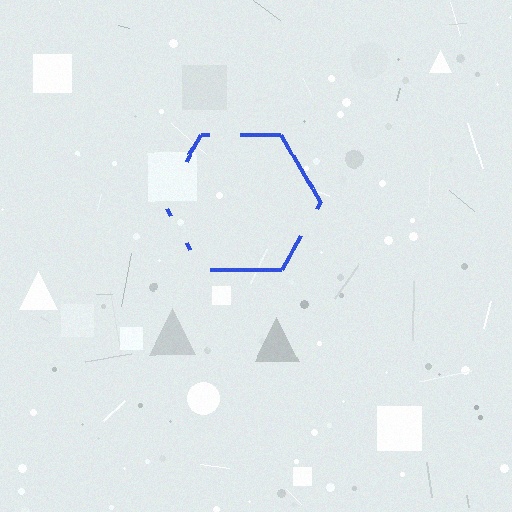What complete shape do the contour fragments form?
The contour fragments form a hexagon.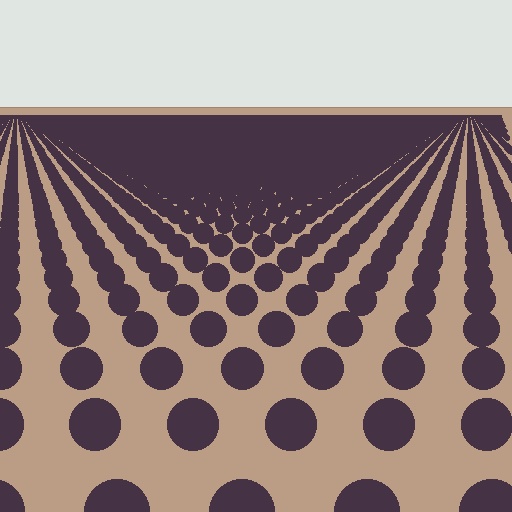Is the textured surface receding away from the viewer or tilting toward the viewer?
The surface is receding away from the viewer. Texture elements get smaller and denser toward the top.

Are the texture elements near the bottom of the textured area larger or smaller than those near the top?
Larger. Near the bottom, elements are closer to the viewer and appear at a bigger on-screen size.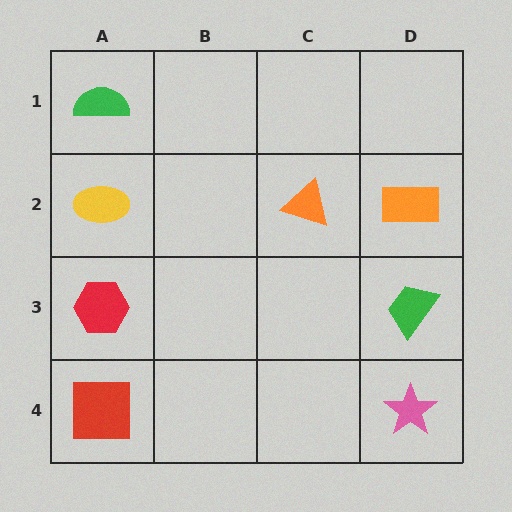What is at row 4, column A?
A red square.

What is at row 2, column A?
A yellow ellipse.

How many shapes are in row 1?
1 shape.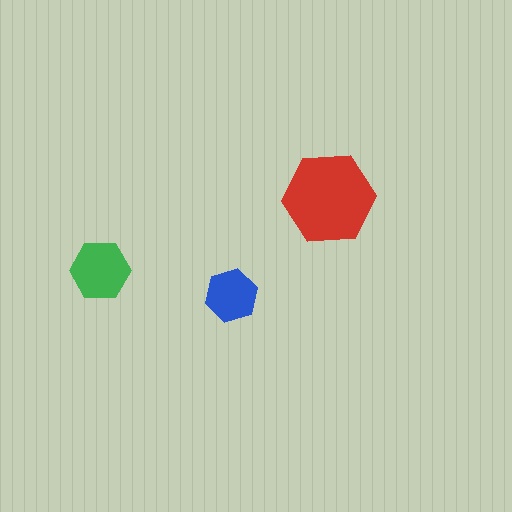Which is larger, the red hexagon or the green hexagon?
The red one.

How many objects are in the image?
There are 3 objects in the image.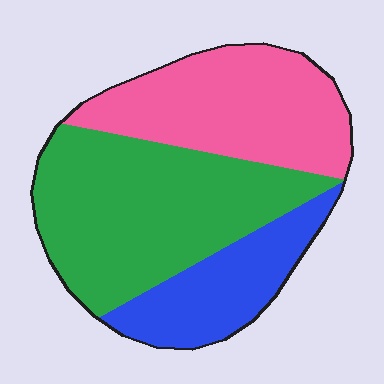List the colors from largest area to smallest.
From largest to smallest: green, pink, blue.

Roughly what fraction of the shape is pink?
Pink covers around 35% of the shape.